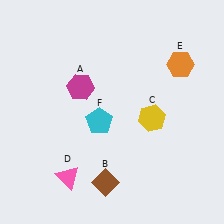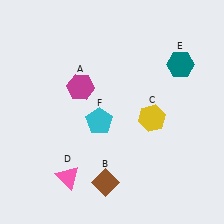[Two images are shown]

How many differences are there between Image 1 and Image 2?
There is 1 difference between the two images.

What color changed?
The hexagon (E) changed from orange in Image 1 to teal in Image 2.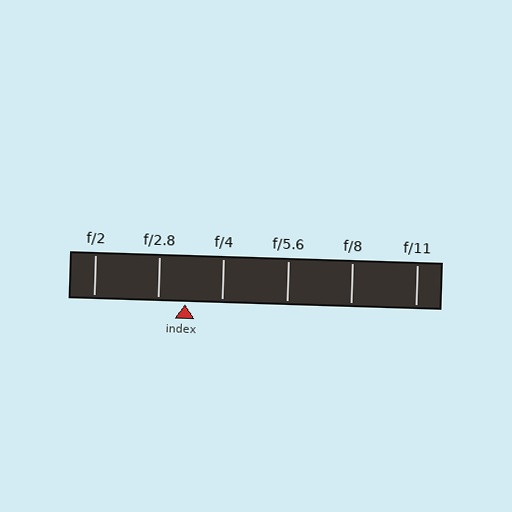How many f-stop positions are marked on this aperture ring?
There are 6 f-stop positions marked.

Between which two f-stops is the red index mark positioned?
The index mark is between f/2.8 and f/4.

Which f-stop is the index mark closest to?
The index mark is closest to f/2.8.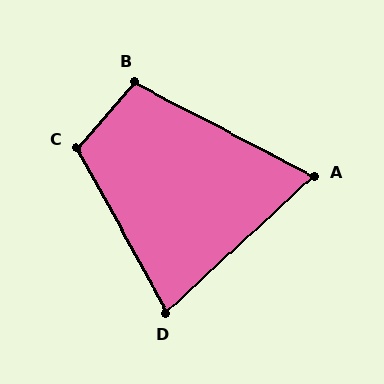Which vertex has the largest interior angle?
C, at approximately 110 degrees.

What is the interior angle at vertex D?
Approximately 76 degrees (acute).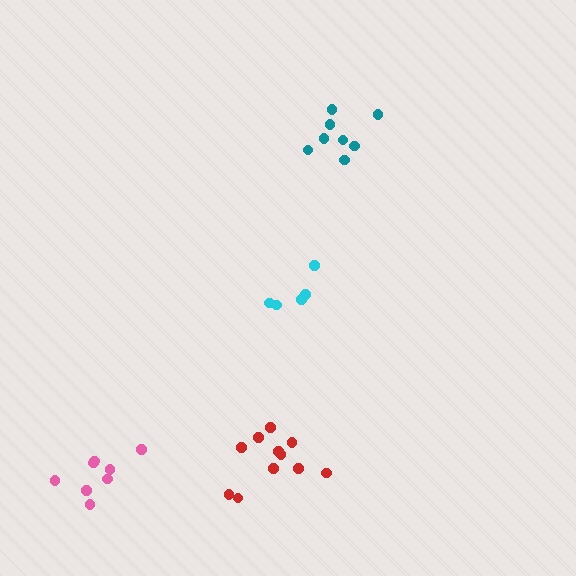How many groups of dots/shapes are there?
There are 4 groups.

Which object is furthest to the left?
The pink cluster is leftmost.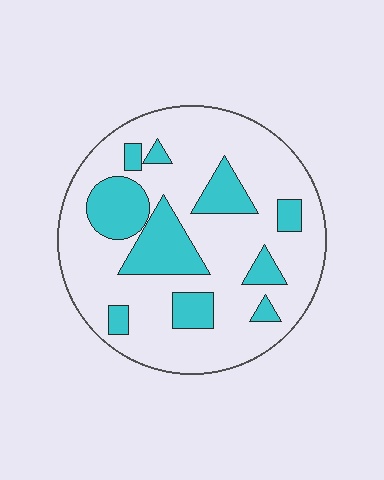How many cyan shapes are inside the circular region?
10.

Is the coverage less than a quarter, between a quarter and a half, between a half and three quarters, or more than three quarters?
Between a quarter and a half.